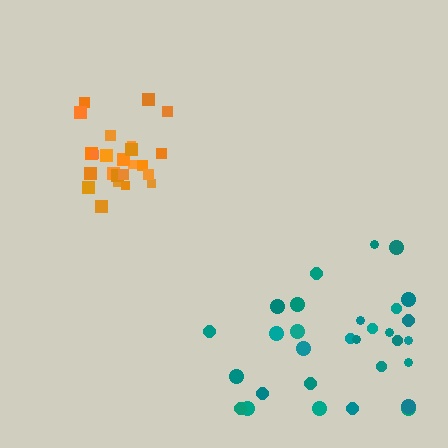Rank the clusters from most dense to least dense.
orange, teal.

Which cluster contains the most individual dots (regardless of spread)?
Teal (30).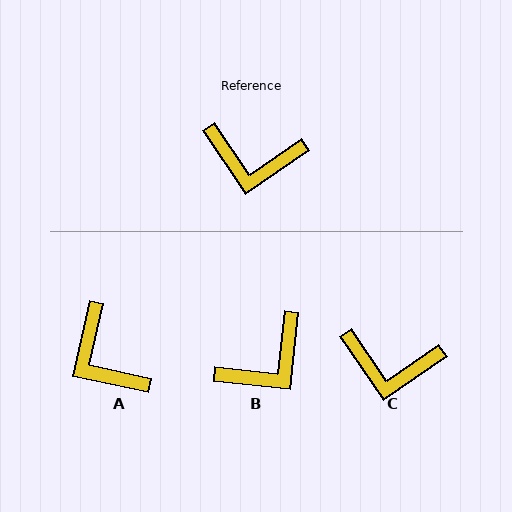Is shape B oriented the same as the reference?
No, it is off by about 50 degrees.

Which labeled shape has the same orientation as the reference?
C.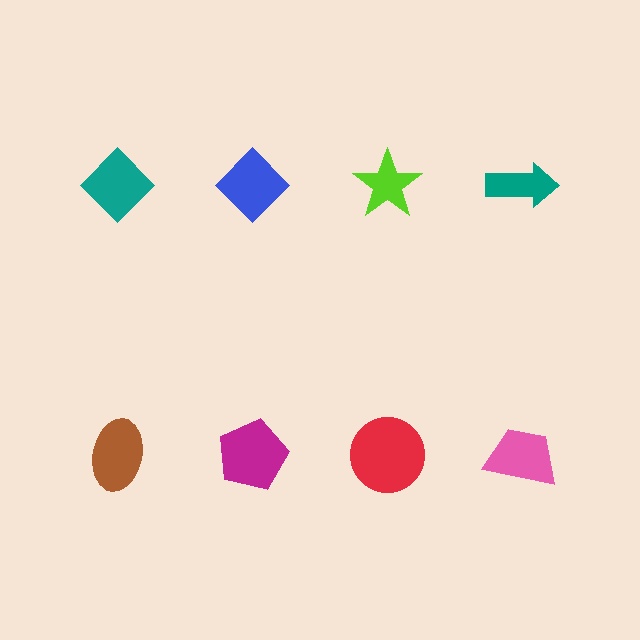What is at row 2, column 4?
A pink trapezoid.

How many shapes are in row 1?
4 shapes.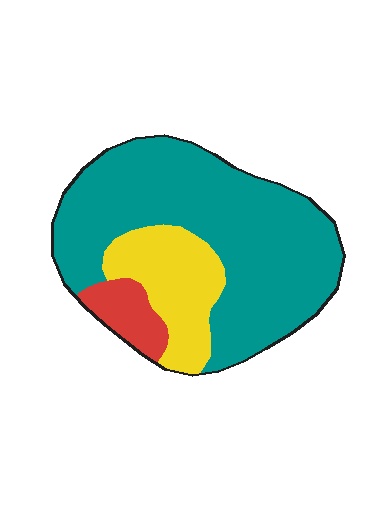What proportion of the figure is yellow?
Yellow covers about 20% of the figure.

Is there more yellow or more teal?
Teal.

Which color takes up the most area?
Teal, at roughly 70%.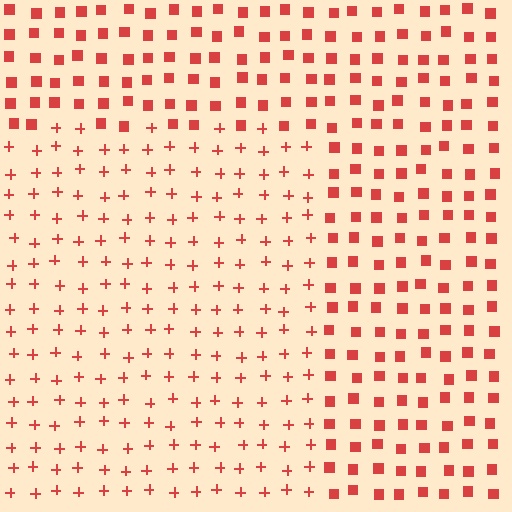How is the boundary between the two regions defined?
The boundary is defined by a change in element shape: plus signs inside vs. squares outside. All elements share the same color and spacing.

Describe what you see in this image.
The image is filled with small red elements arranged in a uniform grid. A rectangle-shaped region contains plus signs, while the surrounding area contains squares. The boundary is defined purely by the change in element shape.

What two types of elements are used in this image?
The image uses plus signs inside the rectangle region and squares outside it.